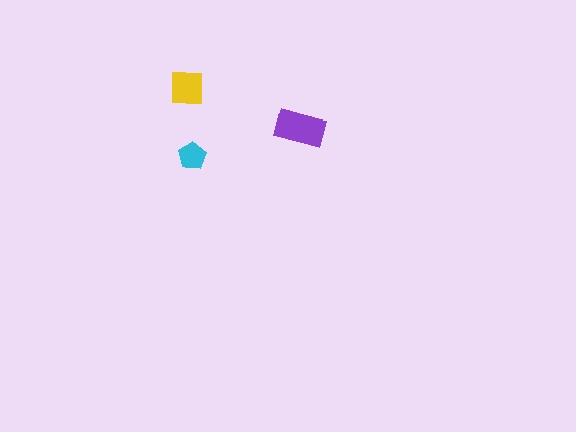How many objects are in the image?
There are 3 objects in the image.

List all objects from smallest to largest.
The cyan pentagon, the yellow square, the purple rectangle.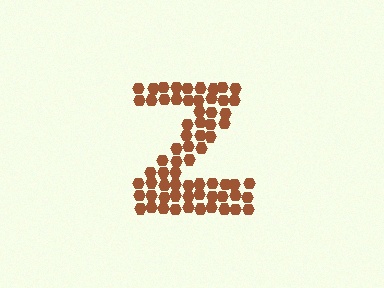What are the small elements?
The small elements are hexagons.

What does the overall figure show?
The overall figure shows the letter Z.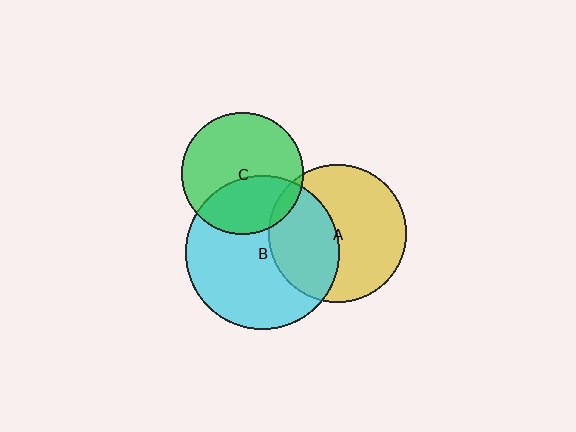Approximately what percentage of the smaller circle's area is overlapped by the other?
Approximately 35%.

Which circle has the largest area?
Circle B (cyan).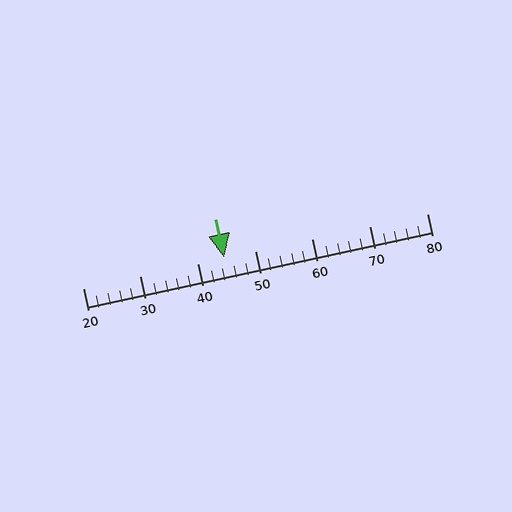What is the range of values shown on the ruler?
The ruler shows values from 20 to 80.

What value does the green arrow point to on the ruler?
The green arrow points to approximately 45.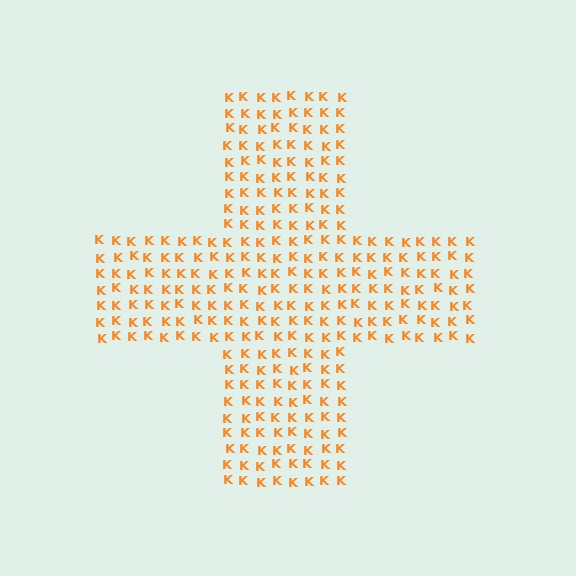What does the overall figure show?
The overall figure shows a cross.